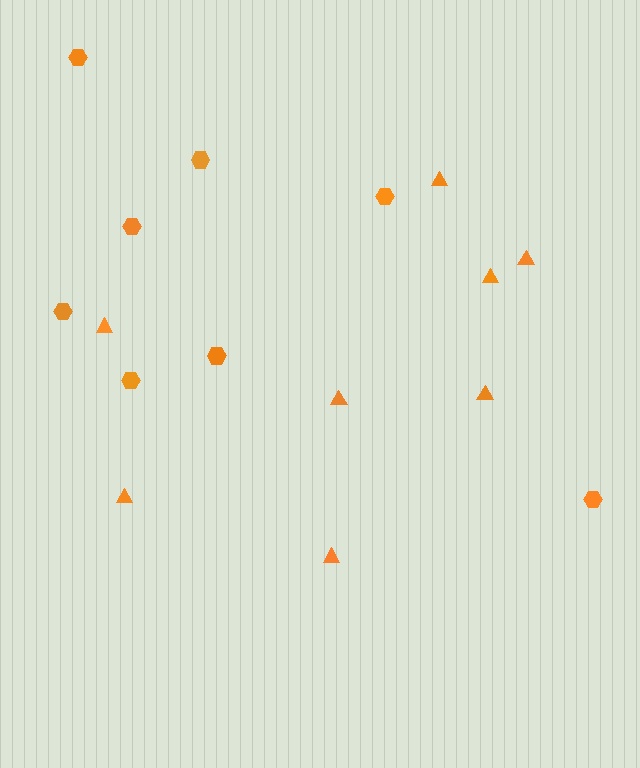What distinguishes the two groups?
There are 2 groups: one group of hexagons (8) and one group of triangles (8).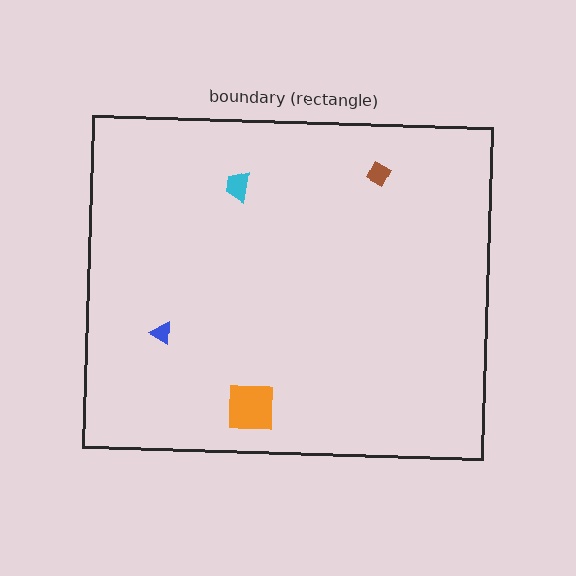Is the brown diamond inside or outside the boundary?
Inside.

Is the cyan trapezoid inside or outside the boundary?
Inside.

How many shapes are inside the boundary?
4 inside, 0 outside.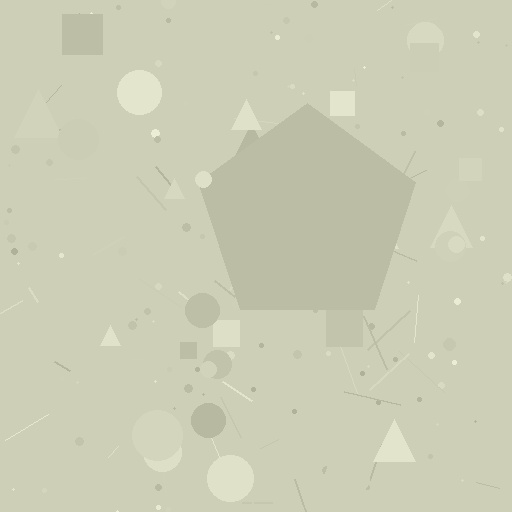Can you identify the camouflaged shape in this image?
The camouflaged shape is a pentagon.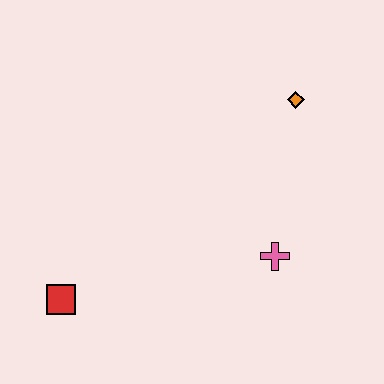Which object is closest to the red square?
The pink cross is closest to the red square.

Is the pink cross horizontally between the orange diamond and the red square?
Yes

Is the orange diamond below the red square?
No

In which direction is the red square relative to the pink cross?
The red square is to the left of the pink cross.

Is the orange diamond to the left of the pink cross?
No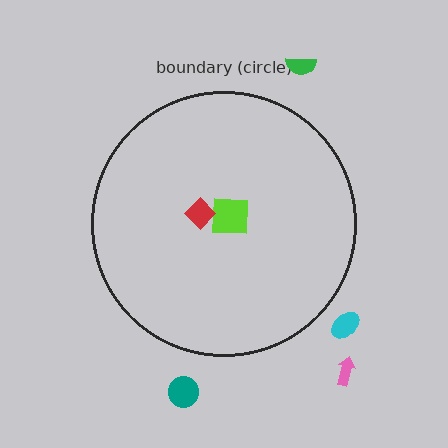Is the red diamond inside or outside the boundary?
Inside.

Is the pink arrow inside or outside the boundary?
Outside.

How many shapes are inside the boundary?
2 inside, 4 outside.